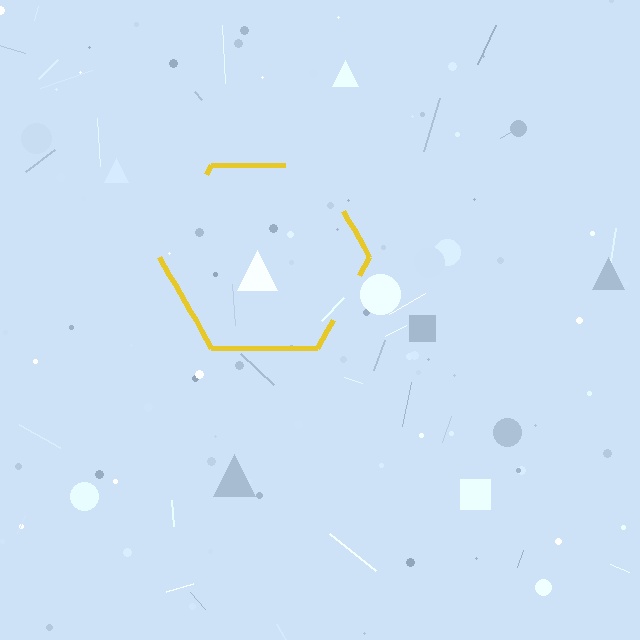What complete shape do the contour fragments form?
The contour fragments form a hexagon.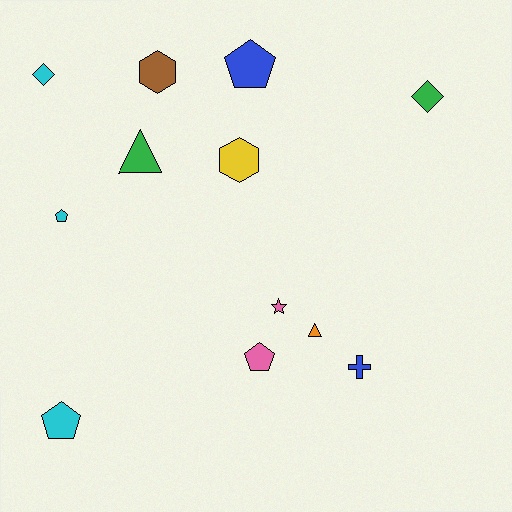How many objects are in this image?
There are 12 objects.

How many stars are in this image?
There is 1 star.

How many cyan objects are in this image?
There are 3 cyan objects.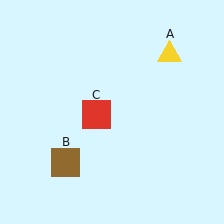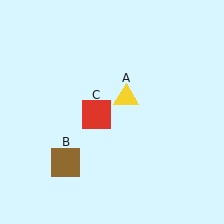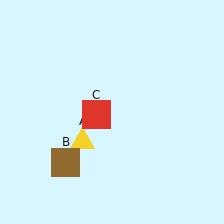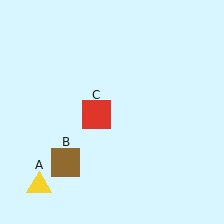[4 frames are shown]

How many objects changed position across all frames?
1 object changed position: yellow triangle (object A).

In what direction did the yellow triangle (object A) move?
The yellow triangle (object A) moved down and to the left.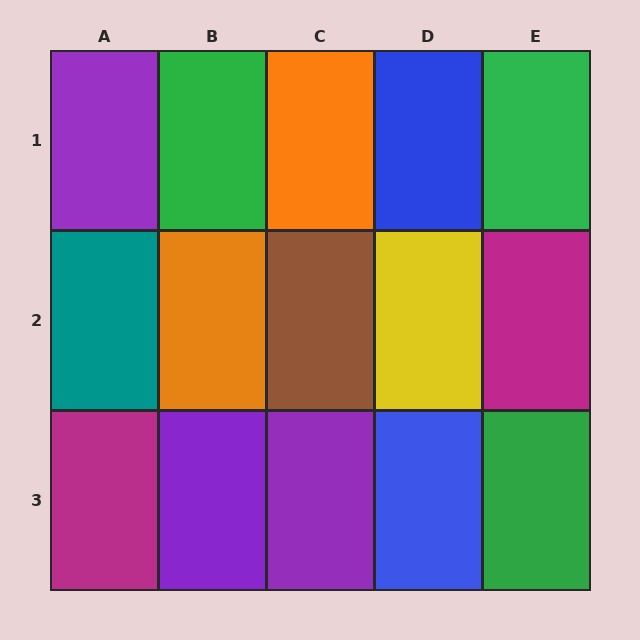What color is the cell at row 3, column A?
Magenta.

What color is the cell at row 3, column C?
Purple.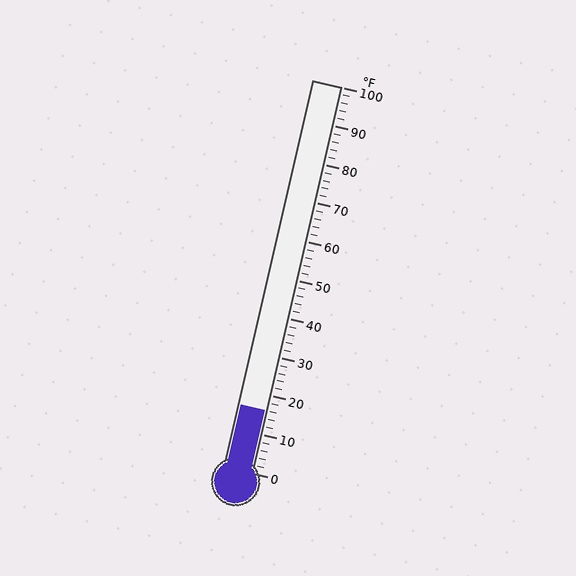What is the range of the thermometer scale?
The thermometer scale ranges from 0°F to 100°F.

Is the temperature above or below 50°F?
The temperature is below 50°F.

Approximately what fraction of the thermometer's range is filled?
The thermometer is filled to approximately 15% of its range.